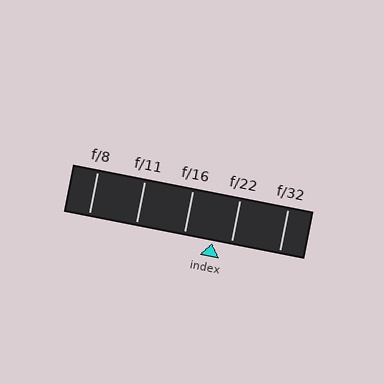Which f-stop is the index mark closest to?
The index mark is closest to f/22.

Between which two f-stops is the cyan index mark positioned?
The index mark is between f/16 and f/22.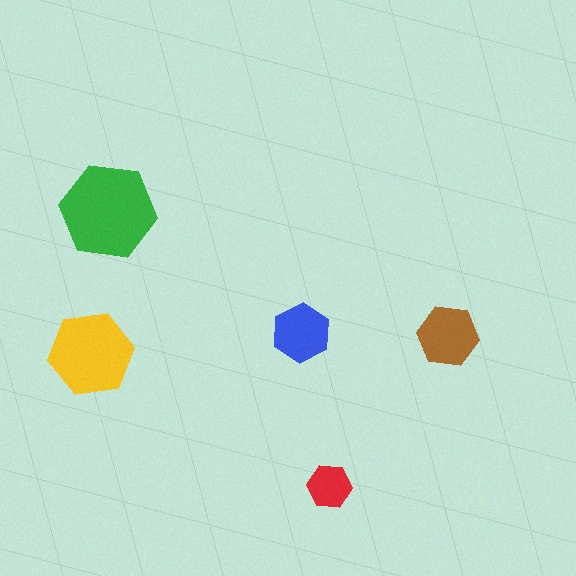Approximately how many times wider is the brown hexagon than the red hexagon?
About 1.5 times wider.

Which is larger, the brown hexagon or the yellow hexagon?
The yellow one.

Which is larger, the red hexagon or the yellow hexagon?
The yellow one.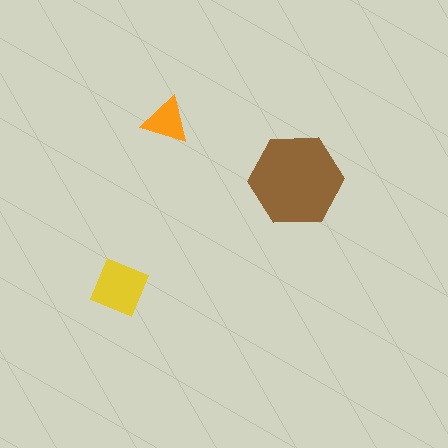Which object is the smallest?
The orange triangle.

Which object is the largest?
The brown hexagon.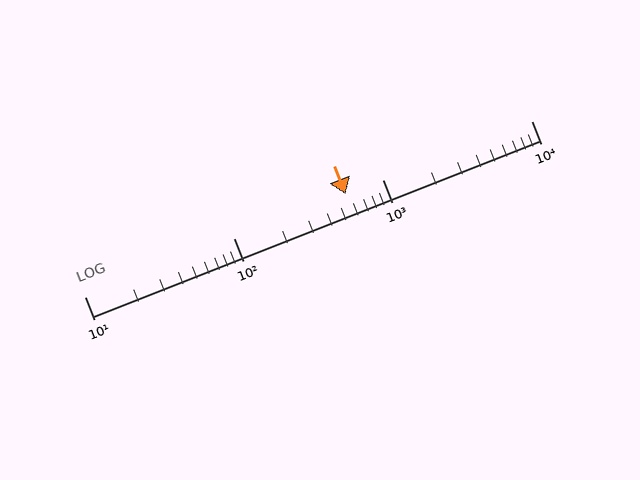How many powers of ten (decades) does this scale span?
The scale spans 3 decades, from 10 to 10000.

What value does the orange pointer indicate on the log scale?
The pointer indicates approximately 570.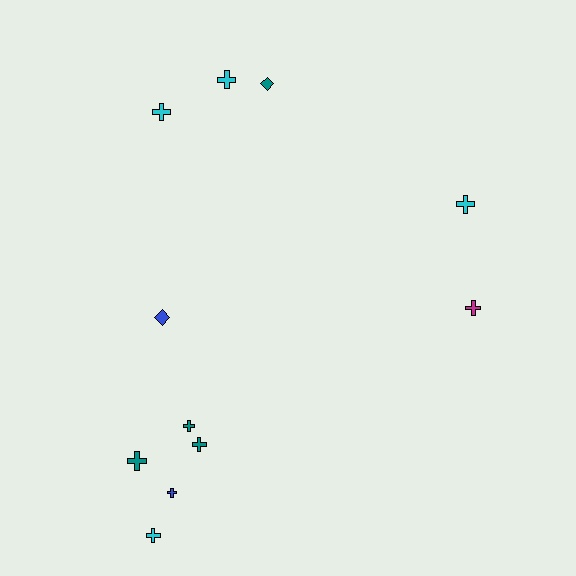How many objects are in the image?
There are 11 objects.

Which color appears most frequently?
Cyan, with 4 objects.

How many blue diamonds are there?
There is 1 blue diamond.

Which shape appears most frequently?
Cross, with 9 objects.